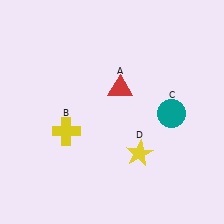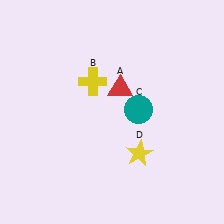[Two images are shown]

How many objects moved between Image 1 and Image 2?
2 objects moved between the two images.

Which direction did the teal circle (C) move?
The teal circle (C) moved left.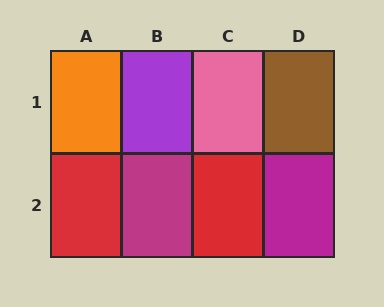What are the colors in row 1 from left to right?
Orange, purple, pink, brown.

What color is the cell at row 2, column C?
Red.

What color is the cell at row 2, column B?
Magenta.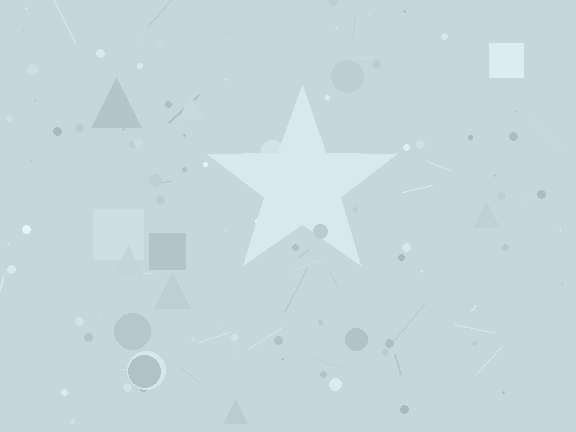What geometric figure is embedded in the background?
A star is embedded in the background.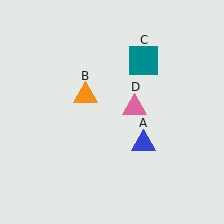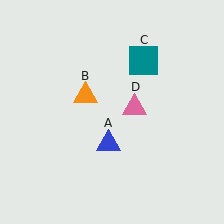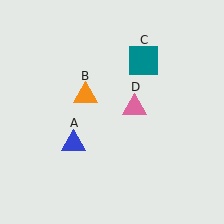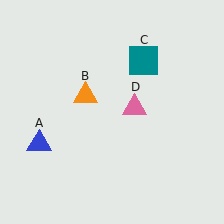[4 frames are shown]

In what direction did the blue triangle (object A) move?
The blue triangle (object A) moved left.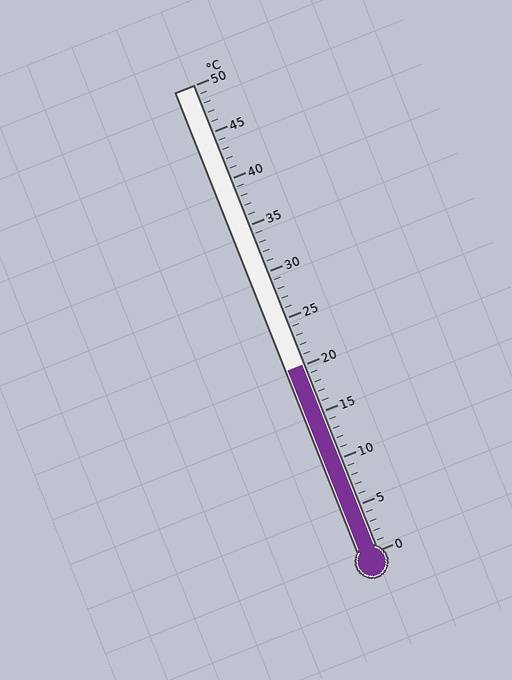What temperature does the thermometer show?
The thermometer shows approximately 20°C.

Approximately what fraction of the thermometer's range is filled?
The thermometer is filled to approximately 40% of its range.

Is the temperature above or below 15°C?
The temperature is above 15°C.